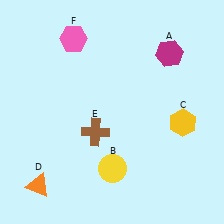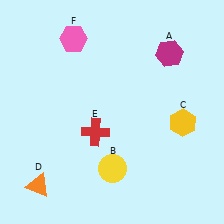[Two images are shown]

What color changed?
The cross (E) changed from brown in Image 1 to red in Image 2.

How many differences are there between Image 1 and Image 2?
There is 1 difference between the two images.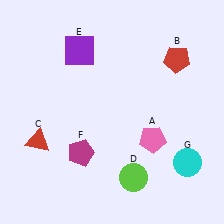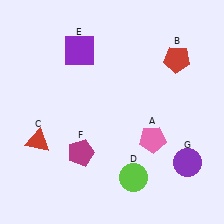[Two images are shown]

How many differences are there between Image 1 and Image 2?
There is 1 difference between the two images.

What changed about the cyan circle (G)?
In Image 1, G is cyan. In Image 2, it changed to purple.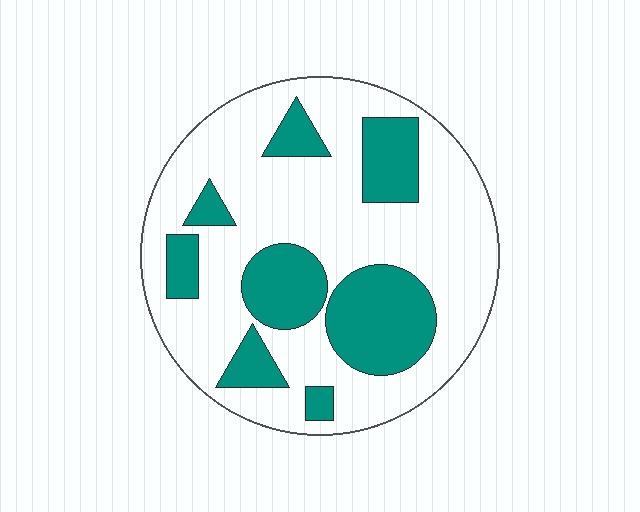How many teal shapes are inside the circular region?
8.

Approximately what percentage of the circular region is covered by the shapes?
Approximately 30%.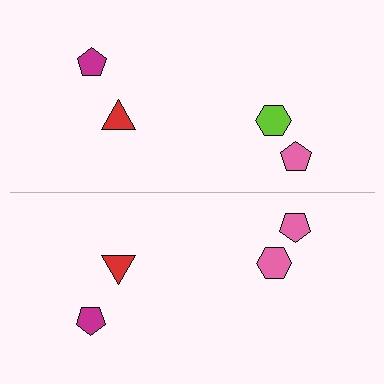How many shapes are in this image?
There are 8 shapes in this image.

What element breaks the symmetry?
The pink hexagon on the bottom side breaks the symmetry — its mirror counterpart is lime.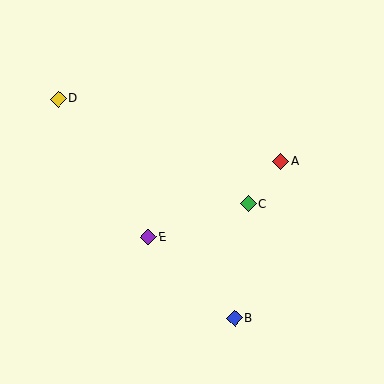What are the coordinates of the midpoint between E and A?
The midpoint between E and A is at (214, 199).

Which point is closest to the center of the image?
Point C at (248, 204) is closest to the center.